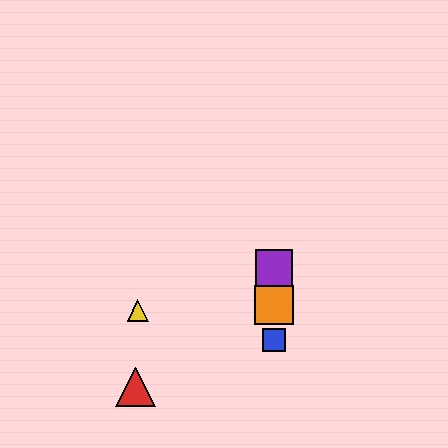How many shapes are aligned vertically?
4 shapes (the blue square, the green star, the purple square, the orange square) are aligned vertically.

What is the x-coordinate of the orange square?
The orange square is at x≈274.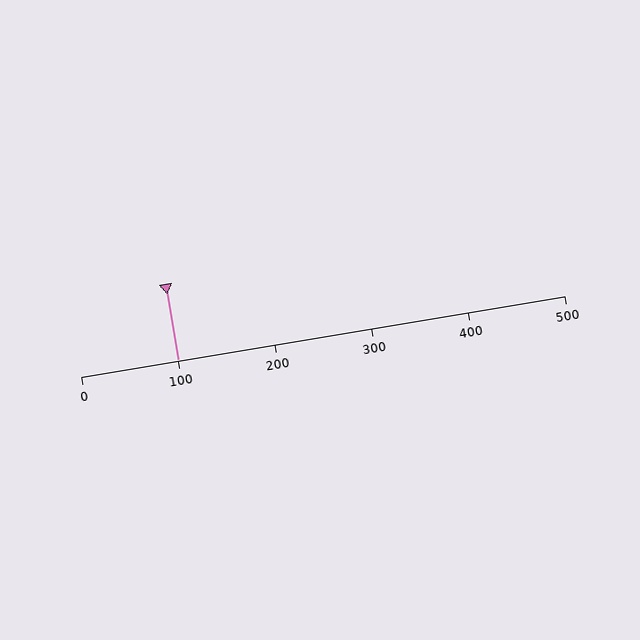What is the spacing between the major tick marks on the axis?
The major ticks are spaced 100 apart.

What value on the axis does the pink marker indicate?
The marker indicates approximately 100.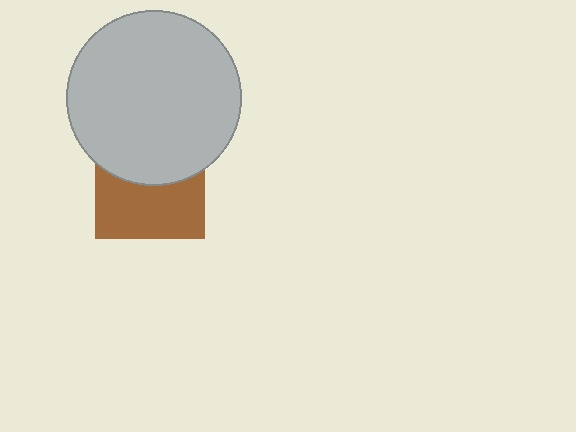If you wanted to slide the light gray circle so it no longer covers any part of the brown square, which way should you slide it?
Slide it up — that is the most direct way to separate the two shapes.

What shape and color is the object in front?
The object in front is a light gray circle.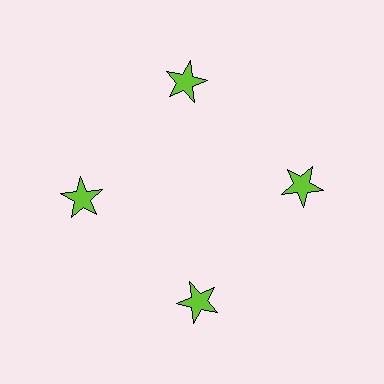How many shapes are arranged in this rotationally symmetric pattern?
There are 4 shapes, arranged in 4 groups of 1.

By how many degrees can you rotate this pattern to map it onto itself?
The pattern maps onto itself every 90 degrees of rotation.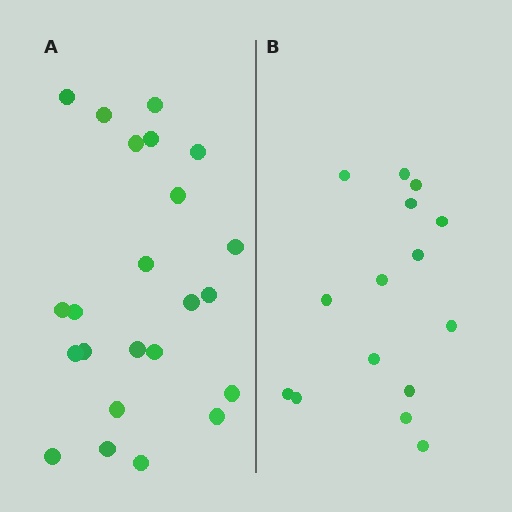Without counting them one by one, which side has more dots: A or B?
Region A (the left region) has more dots.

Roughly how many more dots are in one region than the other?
Region A has roughly 8 or so more dots than region B.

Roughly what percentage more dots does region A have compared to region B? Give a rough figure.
About 55% more.